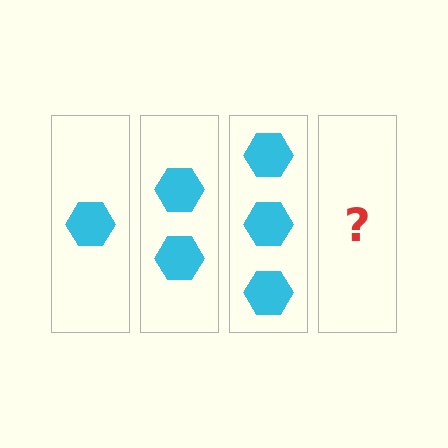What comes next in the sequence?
The next element should be 4 hexagons.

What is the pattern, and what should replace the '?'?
The pattern is that each step adds one more hexagon. The '?' should be 4 hexagons.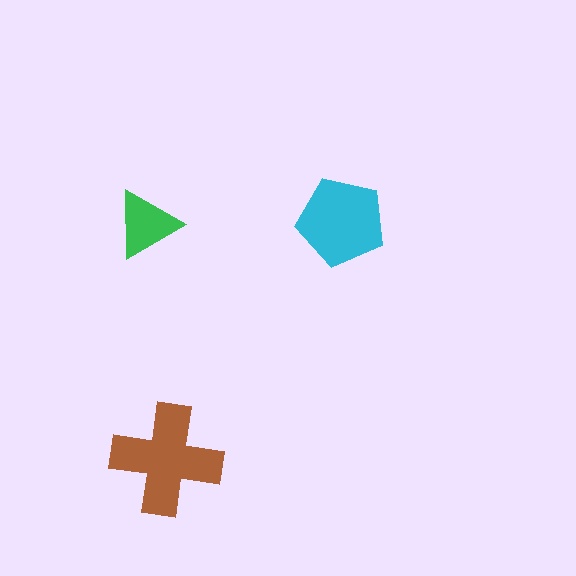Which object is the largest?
The brown cross.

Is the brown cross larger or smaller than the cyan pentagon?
Larger.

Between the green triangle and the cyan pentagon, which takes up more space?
The cyan pentagon.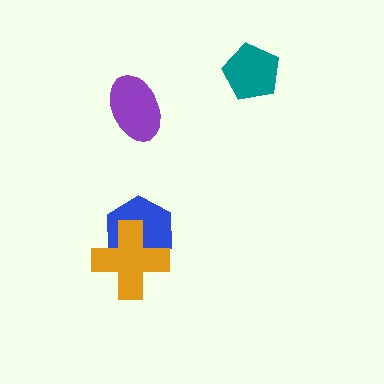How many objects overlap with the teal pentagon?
0 objects overlap with the teal pentagon.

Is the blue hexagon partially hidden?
Yes, it is partially covered by another shape.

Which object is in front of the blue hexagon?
The orange cross is in front of the blue hexagon.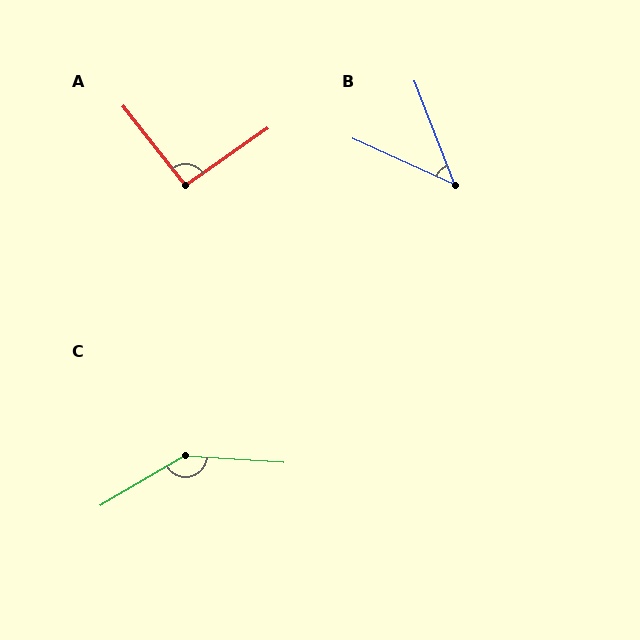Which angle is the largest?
C, at approximately 145 degrees.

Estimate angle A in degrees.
Approximately 93 degrees.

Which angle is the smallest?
B, at approximately 44 degrees.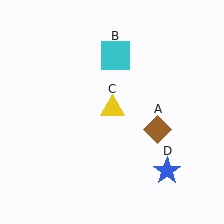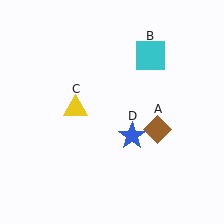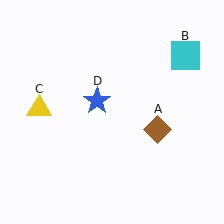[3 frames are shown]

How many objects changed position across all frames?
3 objects changed position: cyan square (object B), yellow triangle (object C), blue star (object D).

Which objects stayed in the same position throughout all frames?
Brown diamond (object A) remained stationary.